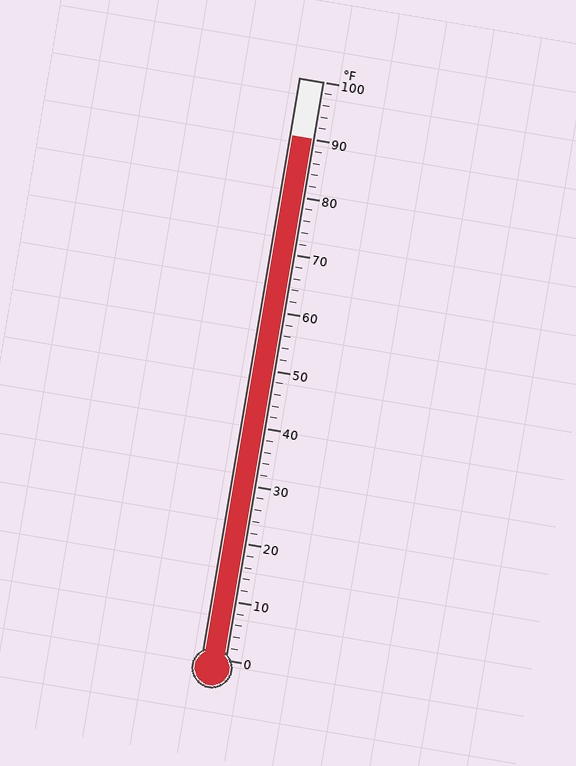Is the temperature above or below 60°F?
The temperature is above 60°F.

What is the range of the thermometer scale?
The thermometer scale ranges from 0°F to 100°F.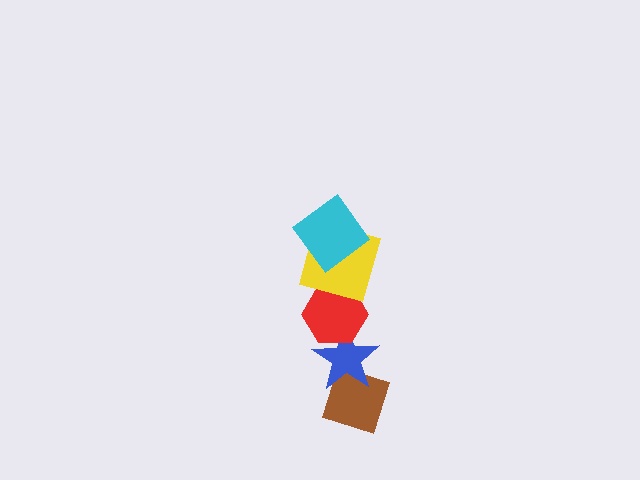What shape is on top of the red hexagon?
The yellow square is on top of the red hexagon.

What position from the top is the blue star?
The blue star is 4th from the top.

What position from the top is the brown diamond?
The brown diamond is 5th from the top.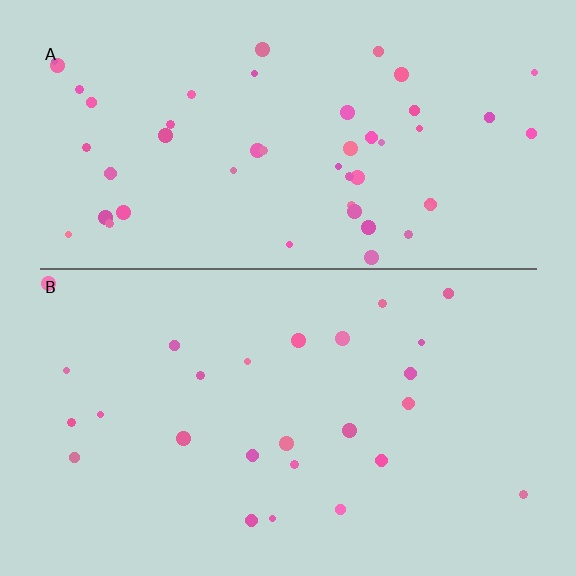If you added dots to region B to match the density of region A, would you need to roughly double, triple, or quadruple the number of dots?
Approximately double.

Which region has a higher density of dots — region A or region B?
A (the top).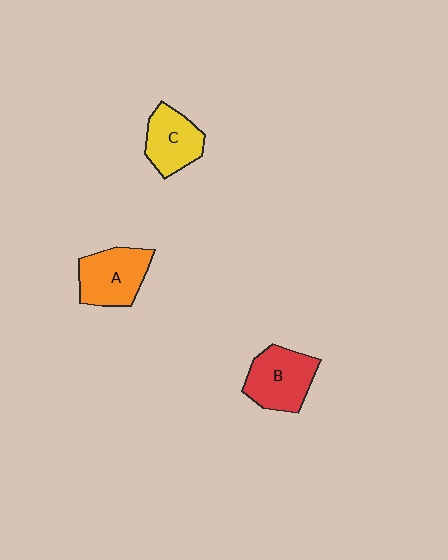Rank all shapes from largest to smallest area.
From largest to smallest: B (red), A (orange), C (yellow).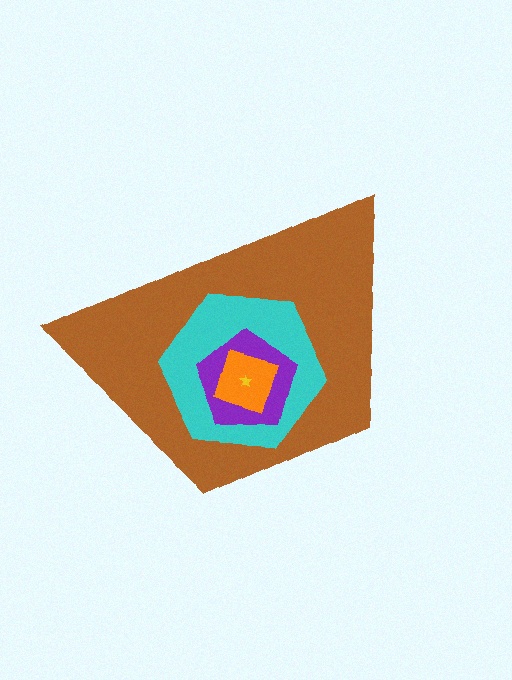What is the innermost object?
The yellow star.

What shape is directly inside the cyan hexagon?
The purple pentagon.